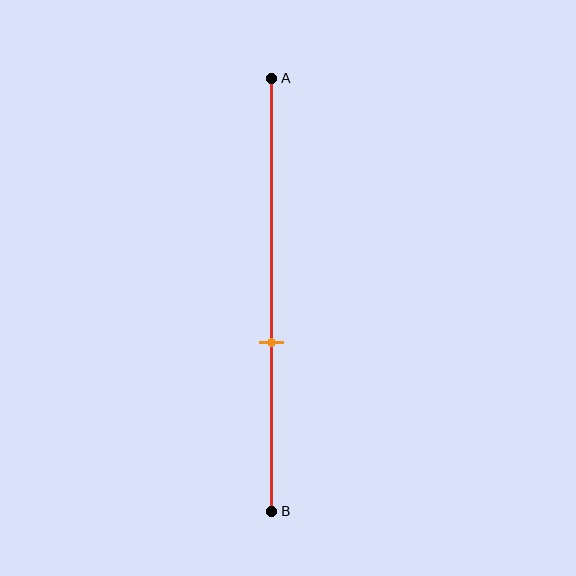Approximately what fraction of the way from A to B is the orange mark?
The orange mark is approximately 60% of the way from A to B.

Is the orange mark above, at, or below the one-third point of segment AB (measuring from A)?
The orange mark is below the one-third point of segment AB.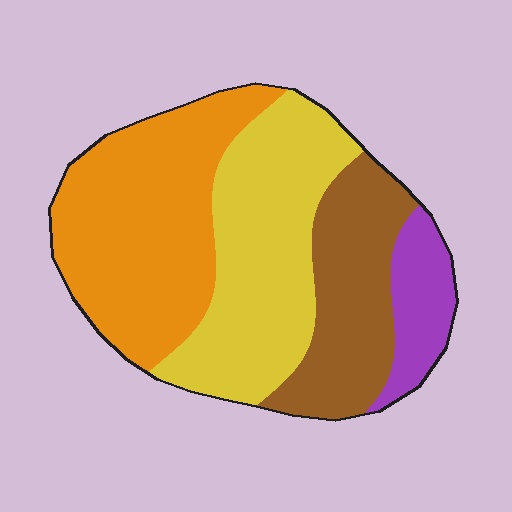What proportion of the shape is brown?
Brown covers around 20% of the shape.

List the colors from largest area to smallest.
From largest to smallest: orange, yellow, brown, purple.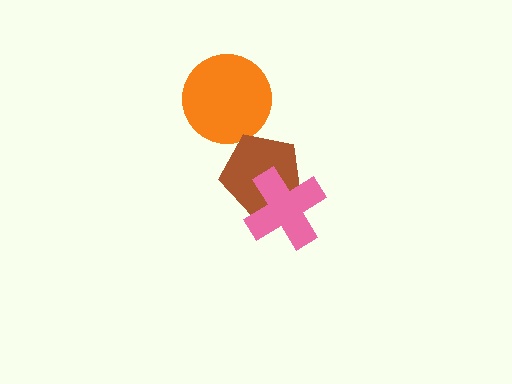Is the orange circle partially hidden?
No, no other shape covers it.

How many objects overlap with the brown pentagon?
1 object overlaps with the brown pentagon.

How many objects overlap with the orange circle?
0 objects overlap with the orange circle.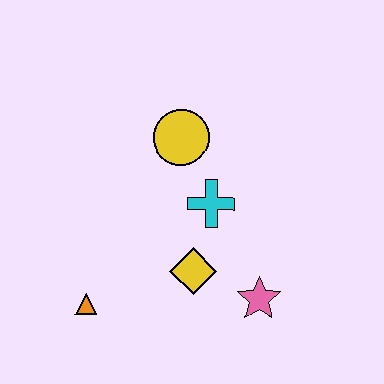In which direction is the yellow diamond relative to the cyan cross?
The yellow diamond is below the cyan cross.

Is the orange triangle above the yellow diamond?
No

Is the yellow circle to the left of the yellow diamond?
Yes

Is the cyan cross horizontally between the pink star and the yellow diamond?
Yes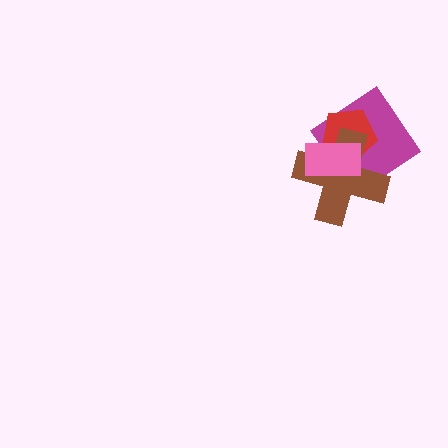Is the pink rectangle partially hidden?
No, no other shape covers it.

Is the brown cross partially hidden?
Yes, it is partially covered by another shape.